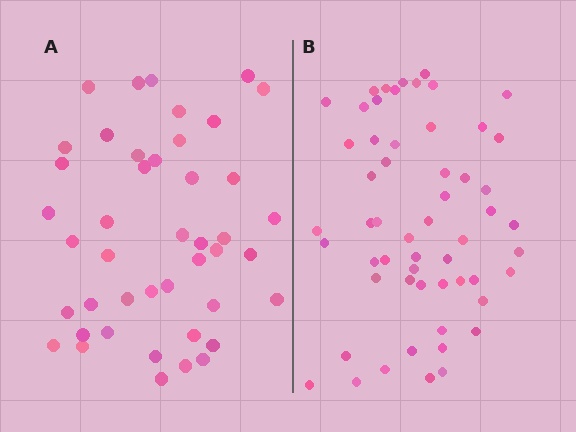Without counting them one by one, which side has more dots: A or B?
Region B (the right region) has more dots.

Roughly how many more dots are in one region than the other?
Region B has roughly 12 or so more dots than region A.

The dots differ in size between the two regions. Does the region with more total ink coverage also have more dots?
No. Region A has more total ink coverage because its dots are larger, but region B actually contains more individual dots. Total area can be misleading — the number of items is what matters here.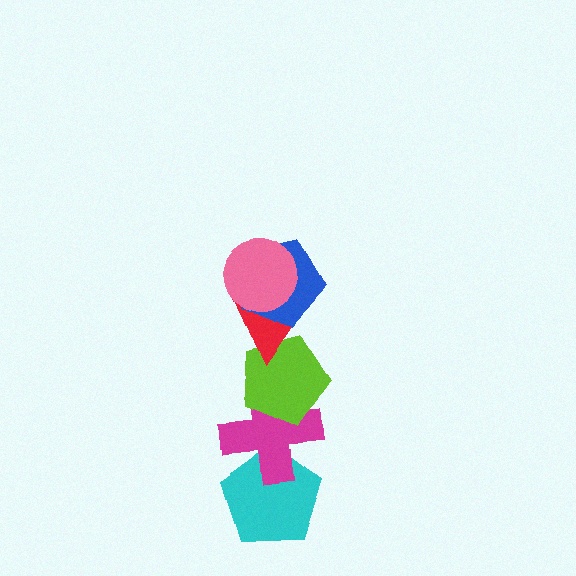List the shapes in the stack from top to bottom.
From top to bottom: the pink circle, the blue pentagon, the red triangle, the lime pentagon, the magenta cross, the cyan pentagon.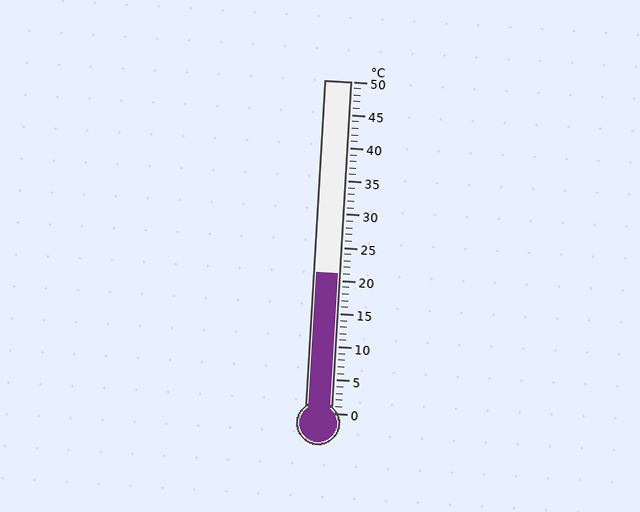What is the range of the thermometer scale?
The thermometer scale ranges from 0°C to 50°C.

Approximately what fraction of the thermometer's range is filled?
The thermometer is filled to approximately 40% of its range.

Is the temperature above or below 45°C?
The temperature is below 45°C.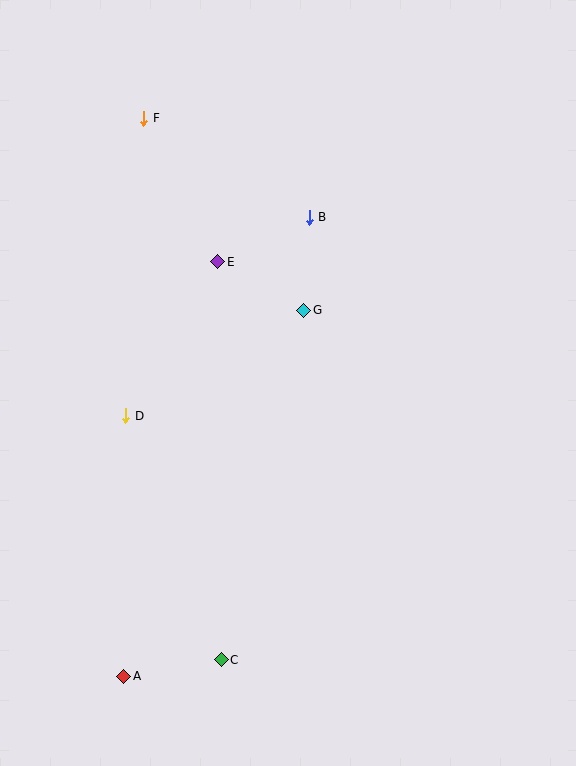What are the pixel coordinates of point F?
Point F is at (144, 118).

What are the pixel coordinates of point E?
Point E is at (218, 262).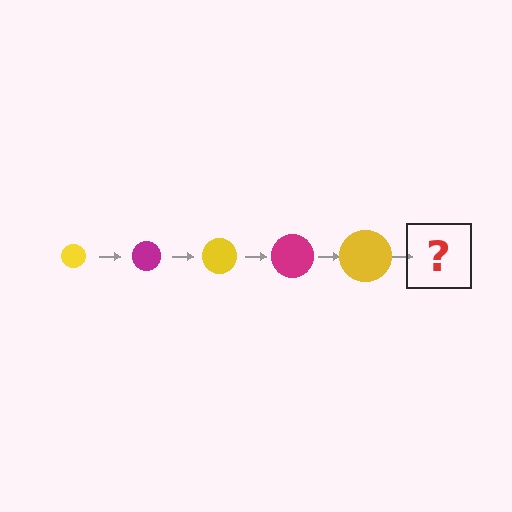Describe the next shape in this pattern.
It should be a magenta circle, larger than the previous one.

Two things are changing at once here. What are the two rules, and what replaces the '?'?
The two rules are that the circle grows larger each step and the color cycles through yellow and magenta. The '?' should be a magenta circle, larger than the previous one.